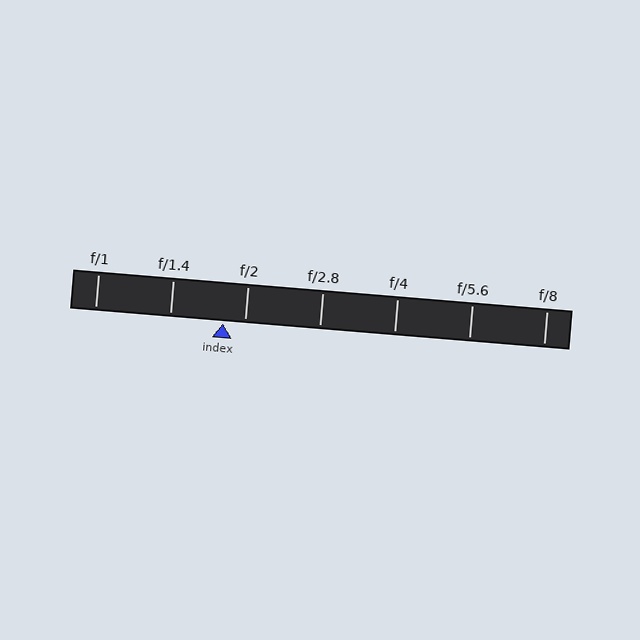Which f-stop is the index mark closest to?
The index mark is closest to f/2.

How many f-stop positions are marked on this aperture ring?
There are 7 f-stop positions marked.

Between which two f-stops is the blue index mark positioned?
The index mark is between f/1.4 and f/2.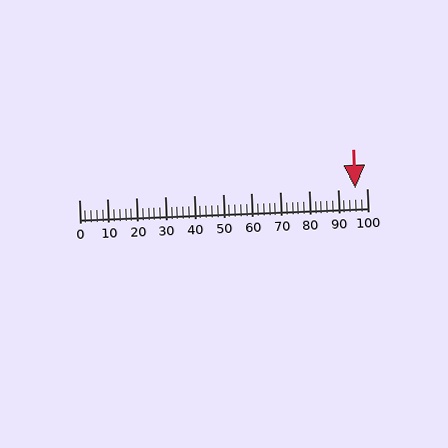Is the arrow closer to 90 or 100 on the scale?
The arrow is closer to 100.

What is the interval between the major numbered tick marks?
The major tick marks are spaced 10 units apart.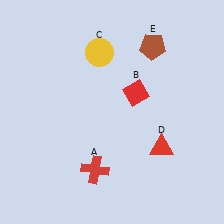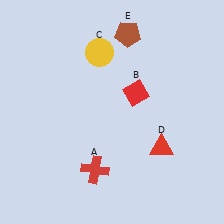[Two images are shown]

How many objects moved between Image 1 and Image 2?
1 object moved between the two images.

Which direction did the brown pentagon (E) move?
The brown pentagon (E) moved left.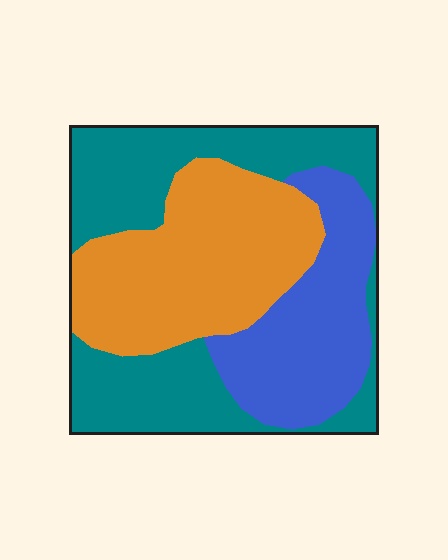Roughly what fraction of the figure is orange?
Orange covers around 35% of the figure.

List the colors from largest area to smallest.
From largest to smallest: teal, orange, blue.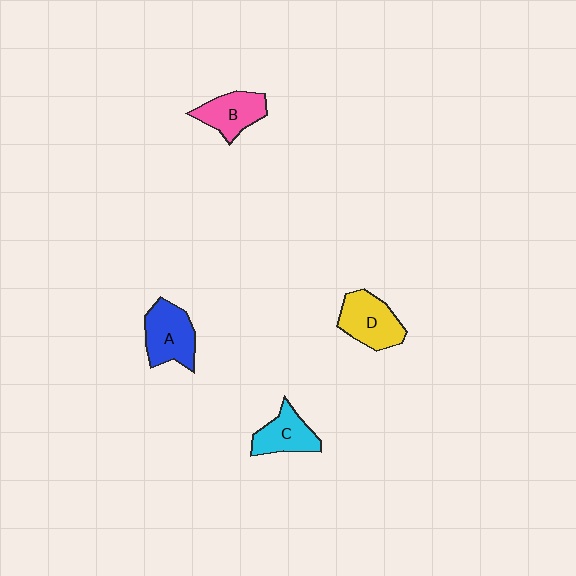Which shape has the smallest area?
Shape C (cyan).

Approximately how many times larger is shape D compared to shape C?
Approximately 1.2 times.